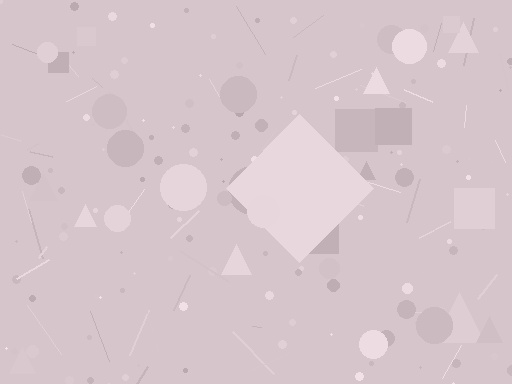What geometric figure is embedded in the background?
A diamond is embedded in the background.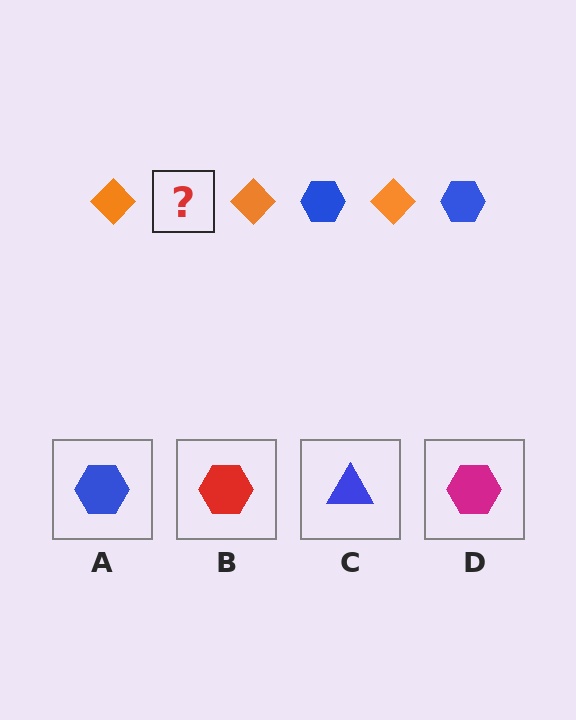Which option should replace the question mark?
Option A.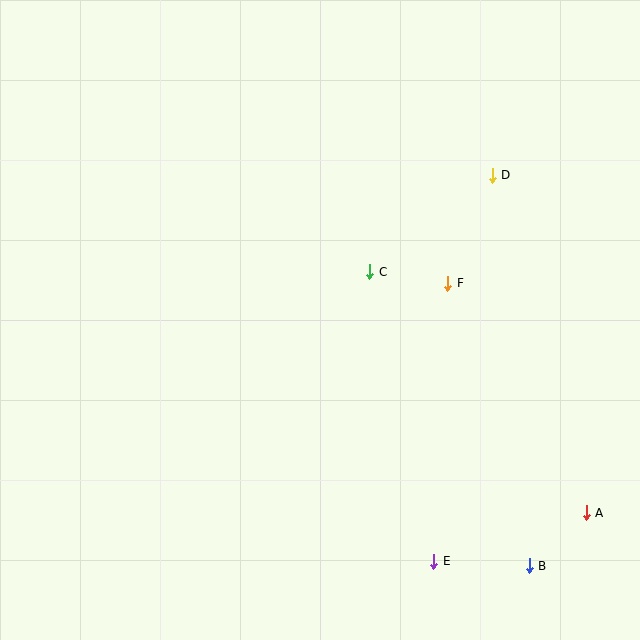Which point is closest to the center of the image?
Point C at (370, 272) is closest to the center.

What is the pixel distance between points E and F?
The distance between E and F is 279 pixels.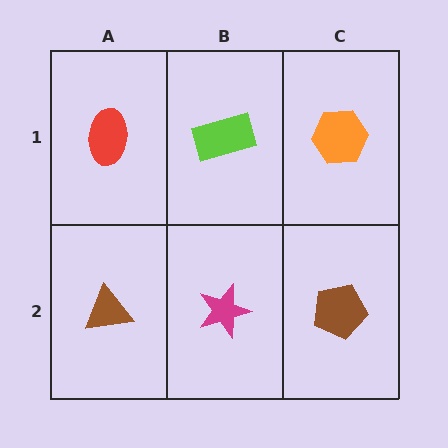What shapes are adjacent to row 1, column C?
A brown pentagon (row 2, column C), a lime rectangle (row 1, column B).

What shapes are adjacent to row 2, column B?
A lime rectangle (row 1, column B), a brown triangle (row 2, column A), a brown pentagon (row 2, column C).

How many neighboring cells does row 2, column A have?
2.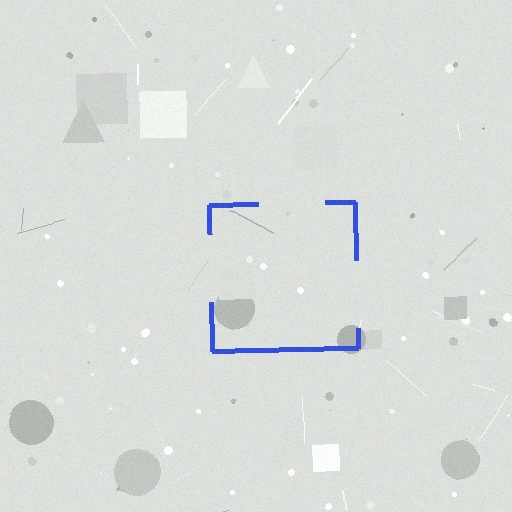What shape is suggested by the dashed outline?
The dashed outline suggests a square.